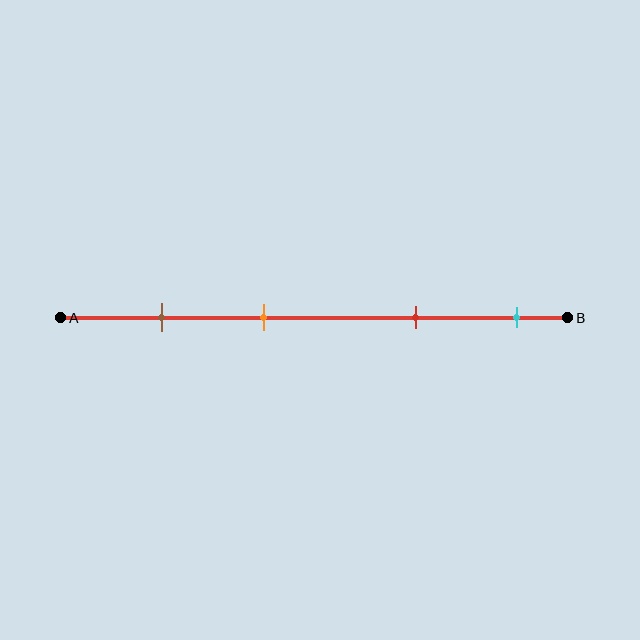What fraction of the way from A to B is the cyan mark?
The cyan mark is approximately 90% (0.9) of the way from A to B.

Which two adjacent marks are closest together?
The brown and orange marks are the closest adjacent pair.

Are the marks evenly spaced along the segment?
No, the marks are not evenly spaced.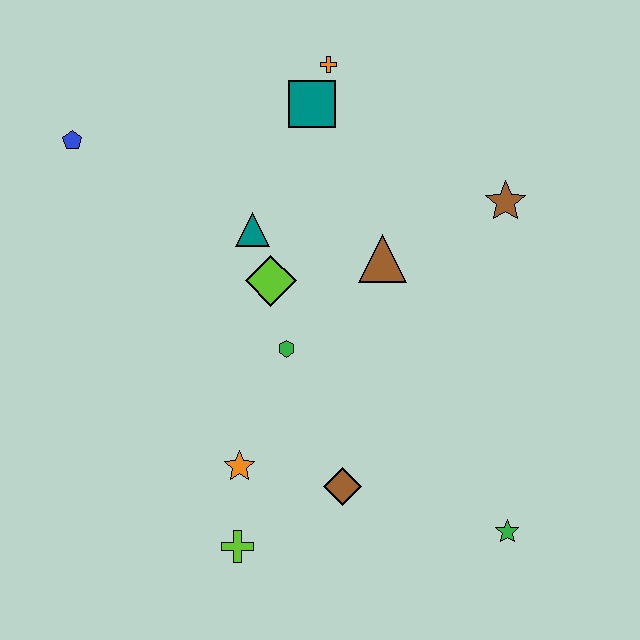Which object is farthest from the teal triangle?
The green star is farthest from the teal triangle.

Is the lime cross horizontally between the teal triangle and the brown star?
No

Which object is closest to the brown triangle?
The lime diamond is closest to the brown triangle.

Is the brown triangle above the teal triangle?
No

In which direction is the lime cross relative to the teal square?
The lime cross is below the teal square.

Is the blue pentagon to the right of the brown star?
No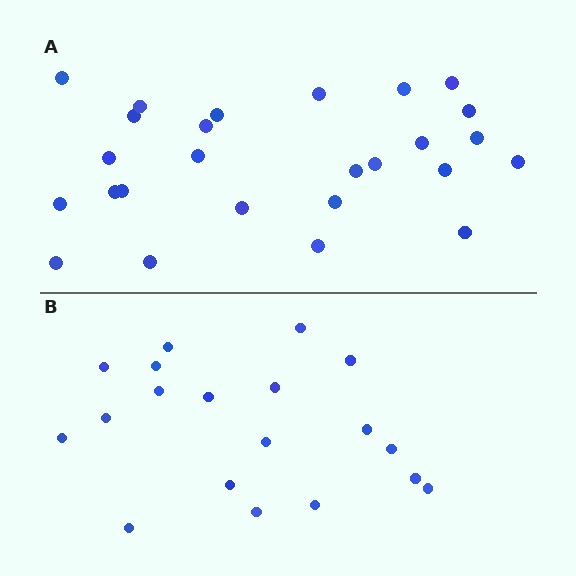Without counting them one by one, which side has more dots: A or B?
Region A (the top region) has more dots.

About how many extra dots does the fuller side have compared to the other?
Region A has roughly 8 or so more dots than region B.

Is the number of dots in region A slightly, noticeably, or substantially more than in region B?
Region A has noticeably more, but not dramatically so. The ratio is roughly 1.4 to 1.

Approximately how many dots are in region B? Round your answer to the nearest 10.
About 20 dots. (The exact count is 19, which rounds to 20.)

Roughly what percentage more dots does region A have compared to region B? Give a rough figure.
About 35% more.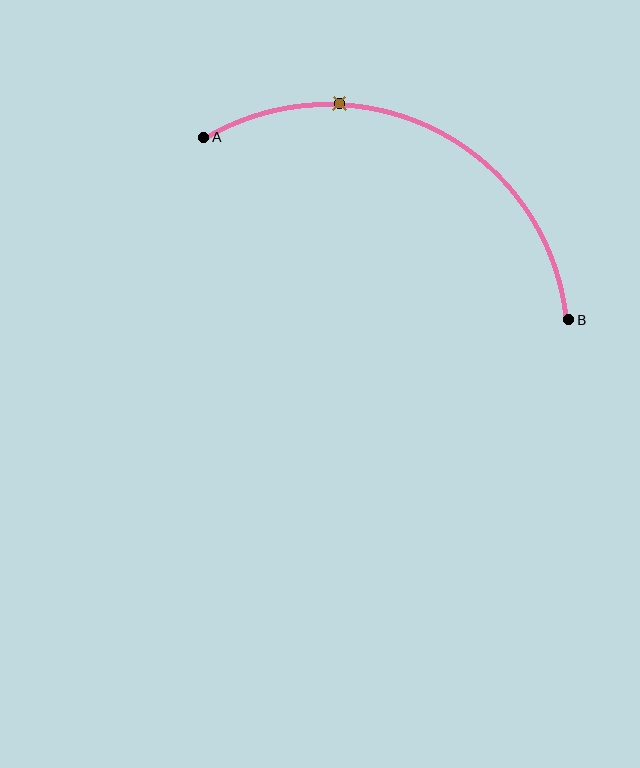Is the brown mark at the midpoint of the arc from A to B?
No. The brown mark lies on the arc but is closer to endpoint A. The arc midpoint would be at the point on the curve equidistant along the arc from both A and B.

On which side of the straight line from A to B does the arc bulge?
The arc bulges above the straight line connecting A and B.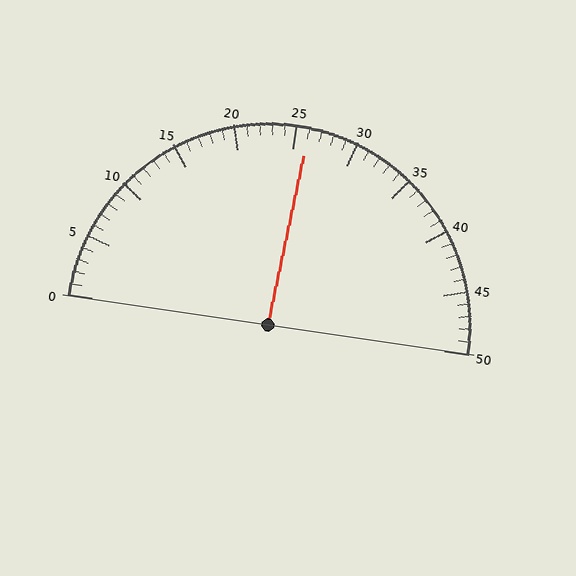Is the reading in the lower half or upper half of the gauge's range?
The reading is in the upper half of the range (0 to 50).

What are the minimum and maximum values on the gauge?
The gauge ranges from 0 to 50.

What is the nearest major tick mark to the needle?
The nearest major tick mark is 25.